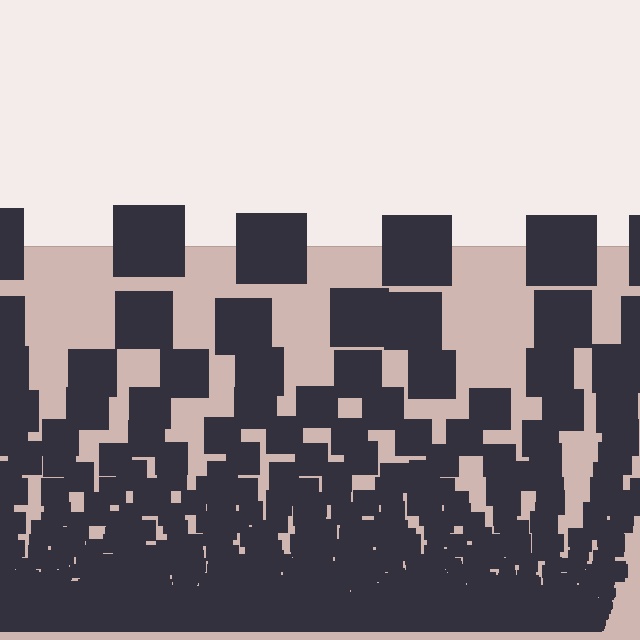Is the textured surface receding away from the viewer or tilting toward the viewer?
The surface appears to tilt toward the viewer. Texture elements get larger and sparser toward the top.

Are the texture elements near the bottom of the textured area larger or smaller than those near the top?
Smaller. The gradient is inverted — elements near the bottom are smaller and denser.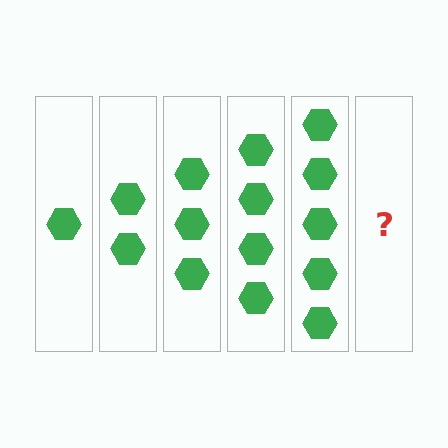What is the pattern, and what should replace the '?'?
The pattern is that each step adds one more hexagon. The '?' should be 6 hexagons.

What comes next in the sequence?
The next element should be 6 hexagons.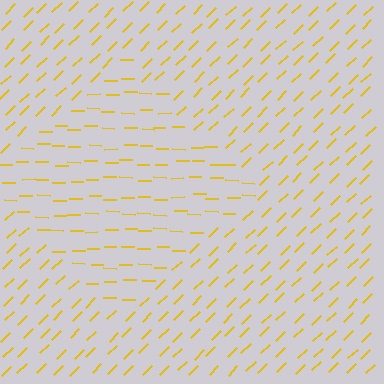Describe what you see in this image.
The image is filled with small yellow line segments. A diamond region in the image has lines oriented differently from the surrounding lines, creating a visible texture boundary.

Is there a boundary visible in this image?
Yes, there is a texture boundary formed by a change in line orientation.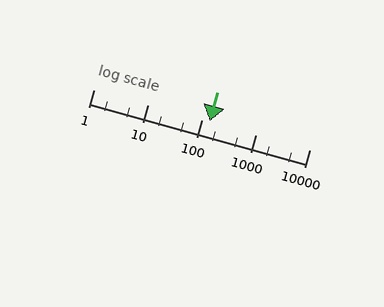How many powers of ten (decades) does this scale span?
The scale spans 4 decades, from 1 to 10000.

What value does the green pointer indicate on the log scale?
The pointer indicates approximately 140.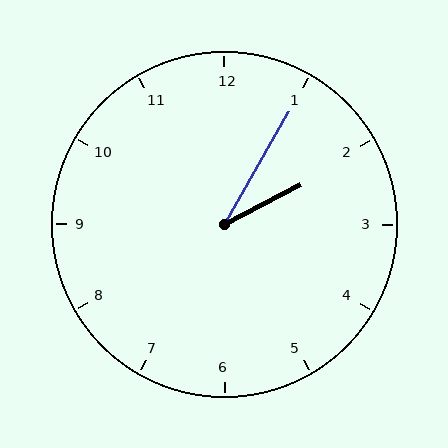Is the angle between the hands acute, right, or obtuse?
It is acute.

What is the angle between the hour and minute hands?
Approximately 32 degrees.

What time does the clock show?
2:05.